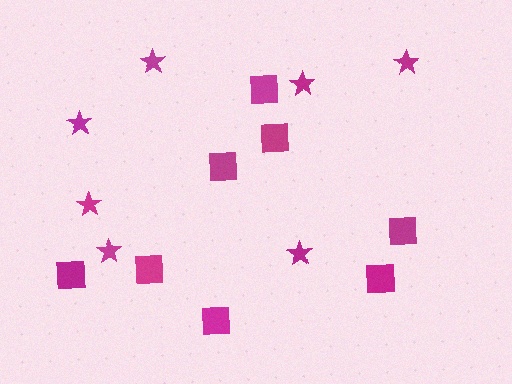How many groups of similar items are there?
There are 2 groups: one group of stars (7) and one group of squares (8).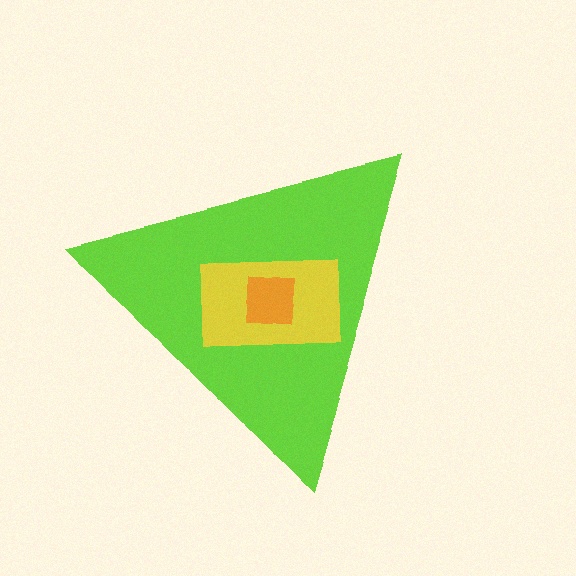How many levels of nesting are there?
3.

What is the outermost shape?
The lime triangle.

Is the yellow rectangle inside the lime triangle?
Yes.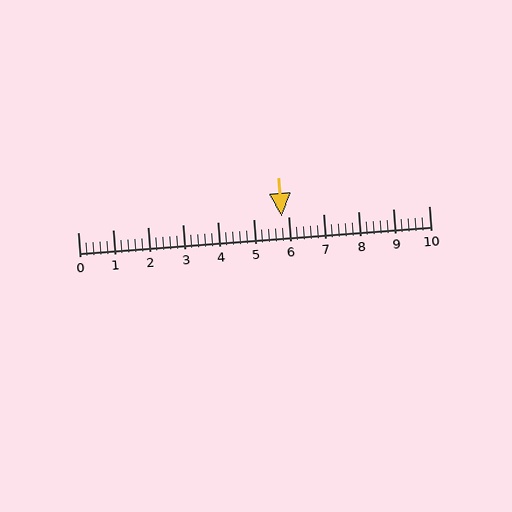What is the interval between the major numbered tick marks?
The major tick marks are spaced 1 units apart.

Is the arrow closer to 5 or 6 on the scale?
The arrow is closer to 6.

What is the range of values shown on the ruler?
The ruler shows values from 0 to 10.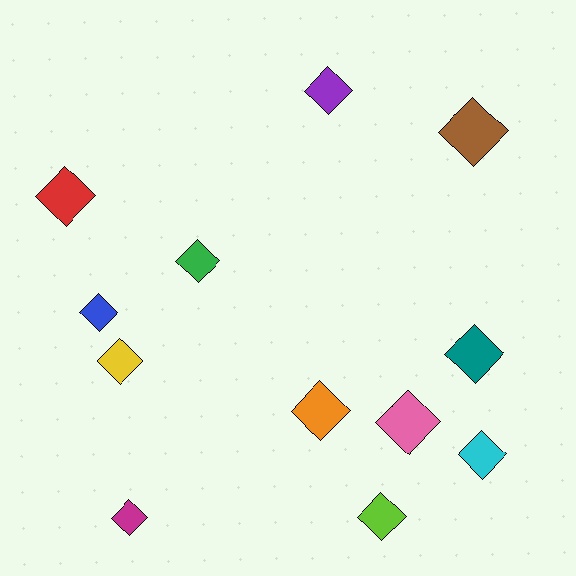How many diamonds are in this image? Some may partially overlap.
There are 12 diamonds.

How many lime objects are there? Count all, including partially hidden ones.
There is 1 lime object.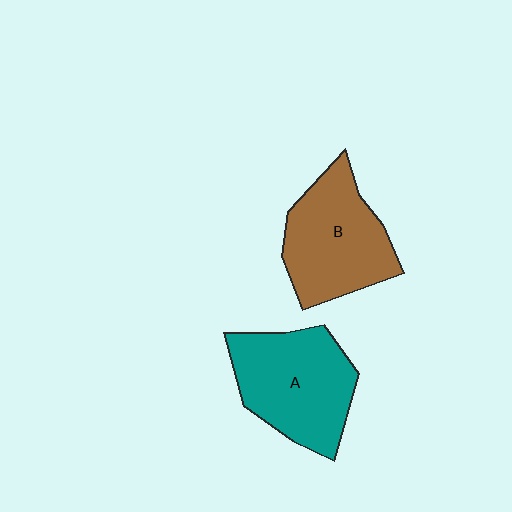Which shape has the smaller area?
Shape B (brown).